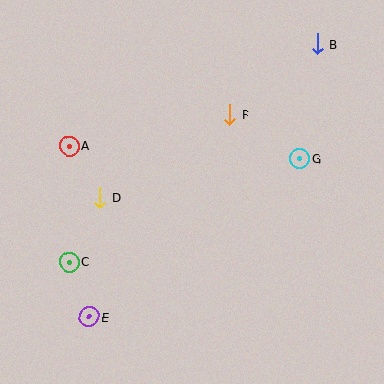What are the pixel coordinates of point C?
Point C is at (69, 262).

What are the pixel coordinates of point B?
Point B is at (317, 44).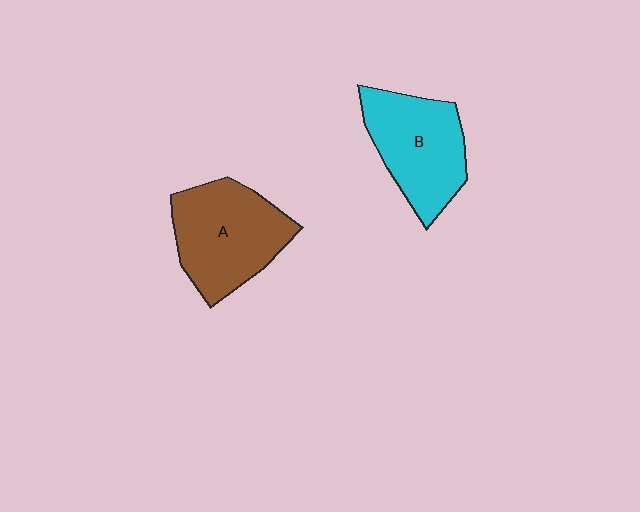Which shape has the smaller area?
Shape B (cyan).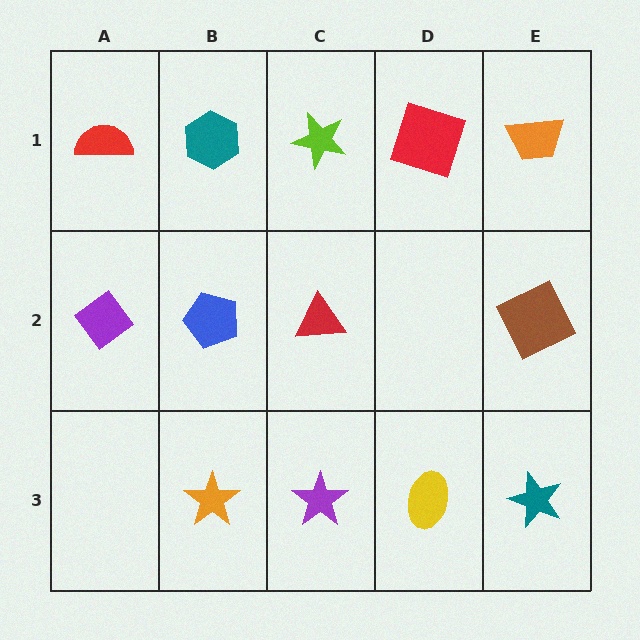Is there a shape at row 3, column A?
No, that cell is empty.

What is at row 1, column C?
A lime star.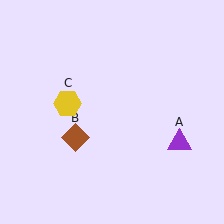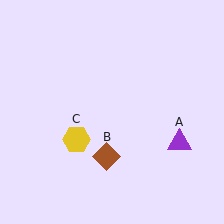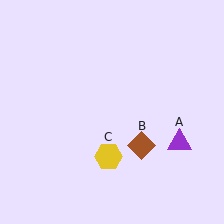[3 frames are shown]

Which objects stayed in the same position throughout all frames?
Purple triangle (object A) remained stationary.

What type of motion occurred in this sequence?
The brown diamond (object B), yellow hexagon (object C) rotated counterclockwise around the center of the scene.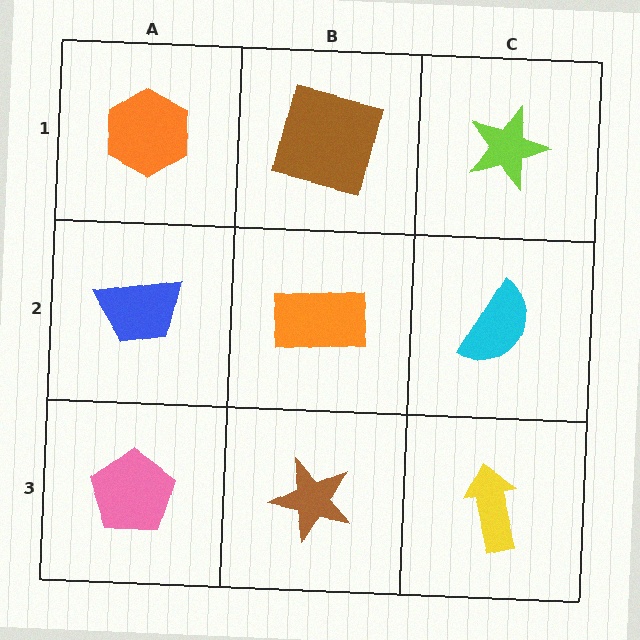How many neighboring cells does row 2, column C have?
3.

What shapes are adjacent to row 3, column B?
An orange rectangle (row 2, column B), a pink pentagon (row 3, column A), a yellow arrow (row 3, column C).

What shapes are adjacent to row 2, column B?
A brown square (row 1, column B), a brown star (row 3, column B), a blue trapezoid (row 2, column A), a cyan semicircle (row 2, column C).